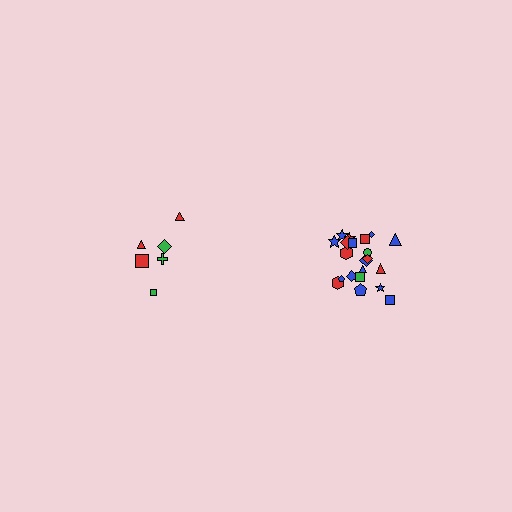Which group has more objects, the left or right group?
The right group.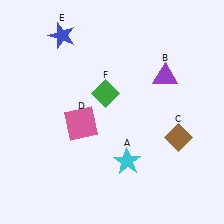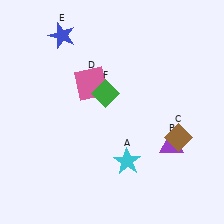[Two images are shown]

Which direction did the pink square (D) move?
The pink square (D) moved up.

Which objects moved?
The objects that moved are: the purple triangle (B), the pink square (D).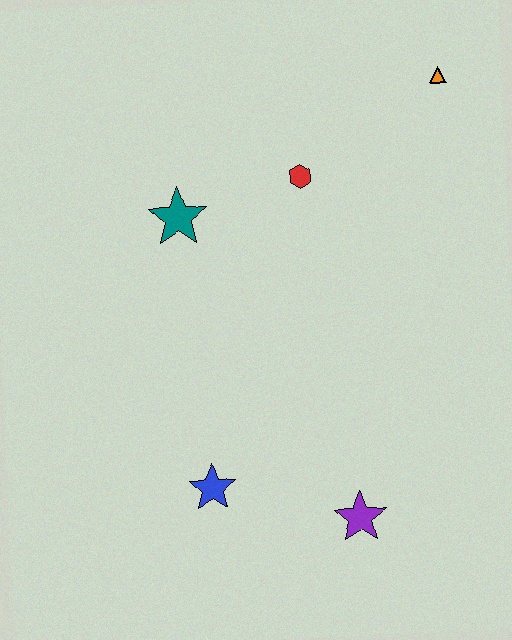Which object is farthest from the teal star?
The purple star is farthest from the teal star.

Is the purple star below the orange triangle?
Yes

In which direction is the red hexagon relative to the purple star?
The red hexagon is above the purple star.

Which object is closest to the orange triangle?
The red hexagon is closest to the orange triangle.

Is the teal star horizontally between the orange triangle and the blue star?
No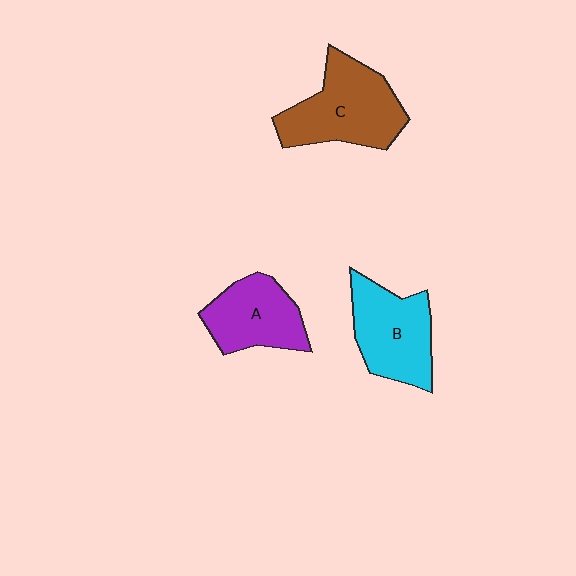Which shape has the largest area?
Shape C (brown).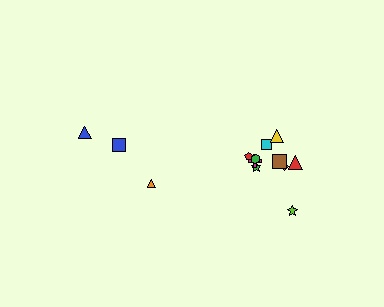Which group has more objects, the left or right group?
The right group.